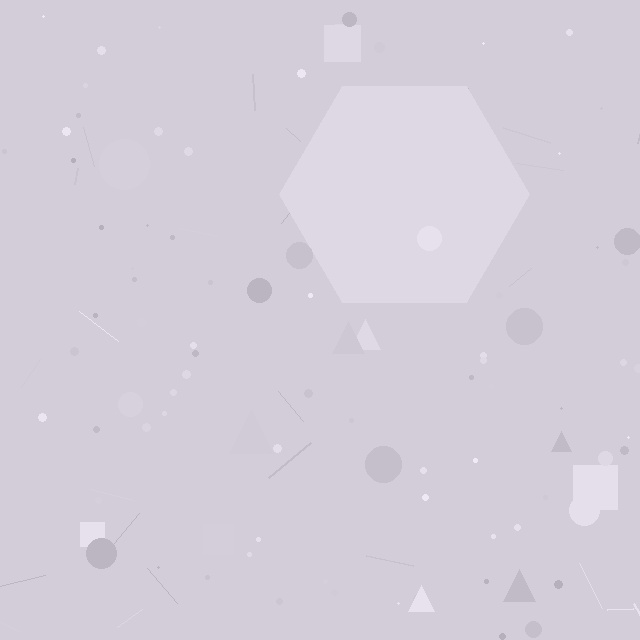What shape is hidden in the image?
A hexagon is hidden in the image.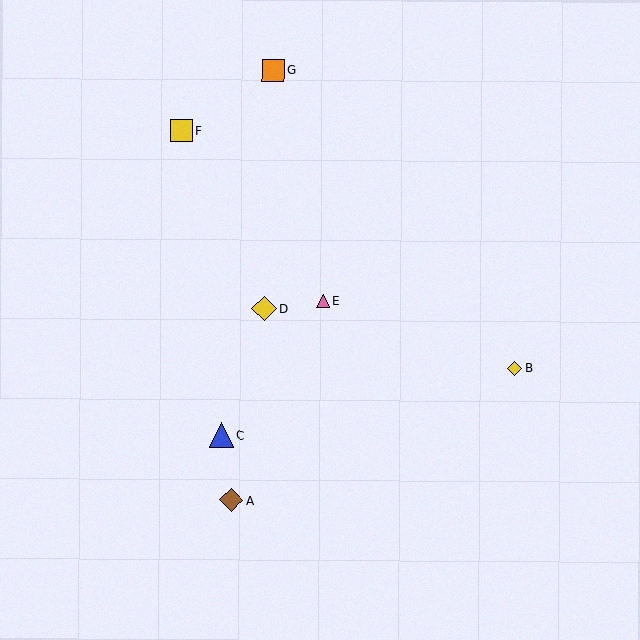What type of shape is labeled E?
Shape E is a pink triangle.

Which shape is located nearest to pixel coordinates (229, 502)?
The brown diamond (labeled A) at (231, 500) is nearest to that location.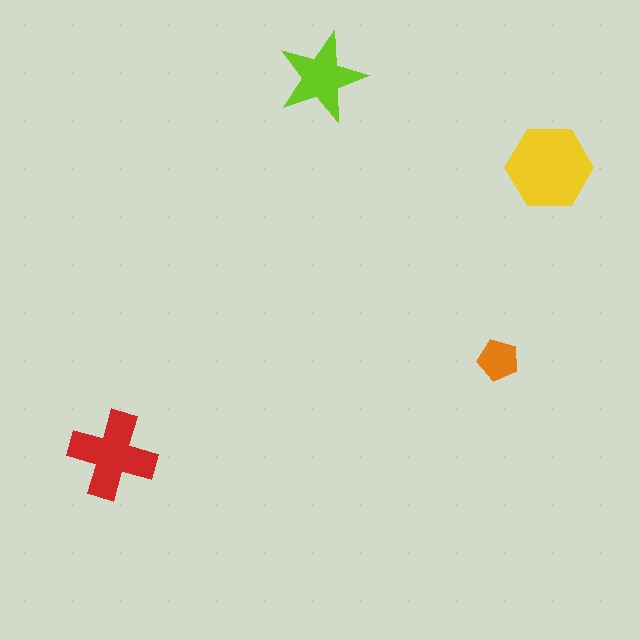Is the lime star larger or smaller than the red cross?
Smaller.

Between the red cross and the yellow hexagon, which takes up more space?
The yellow hexagon.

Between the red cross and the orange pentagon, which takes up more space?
The red cross.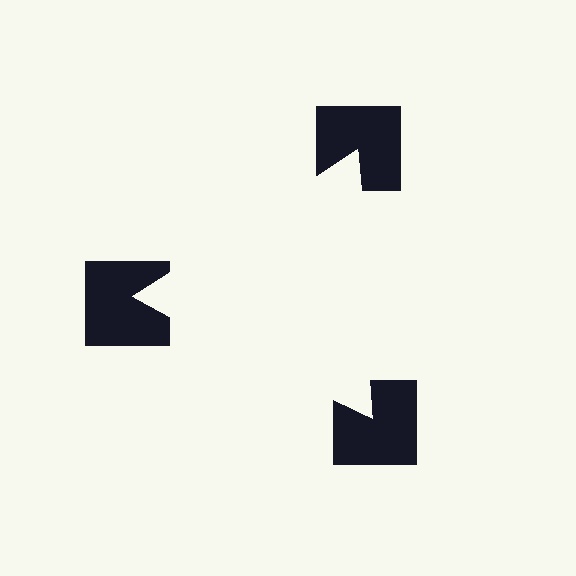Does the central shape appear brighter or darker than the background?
It typically appears slightly brighter than the background, even though no actual brightness change is drawn.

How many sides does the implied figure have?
3 sides.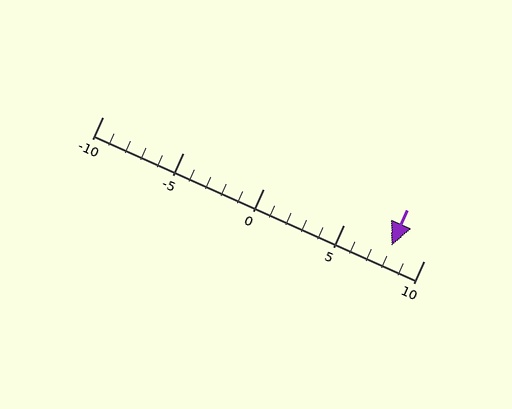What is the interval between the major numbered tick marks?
The major tick marks are spaced 5 units apart.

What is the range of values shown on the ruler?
The ruler shows values from -10 to 10.